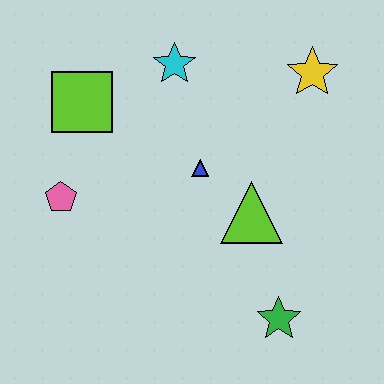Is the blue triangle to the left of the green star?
Yes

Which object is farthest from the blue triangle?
The green star is farthest from the blue triangle.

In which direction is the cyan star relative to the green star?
The cyan star is above the green star.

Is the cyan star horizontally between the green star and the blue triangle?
No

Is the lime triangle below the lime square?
Yes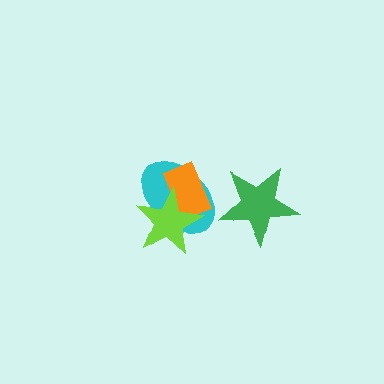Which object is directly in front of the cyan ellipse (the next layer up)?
The orange rectangle is directly in front of the cyan ellipse.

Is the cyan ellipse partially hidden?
Yes, it is partially covered by another shape.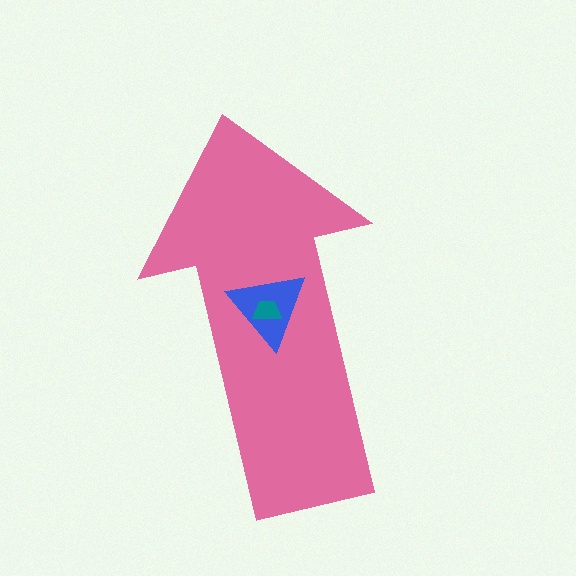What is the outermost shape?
The pink arrow.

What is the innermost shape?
The teal trapezoid.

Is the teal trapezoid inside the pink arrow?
Yes.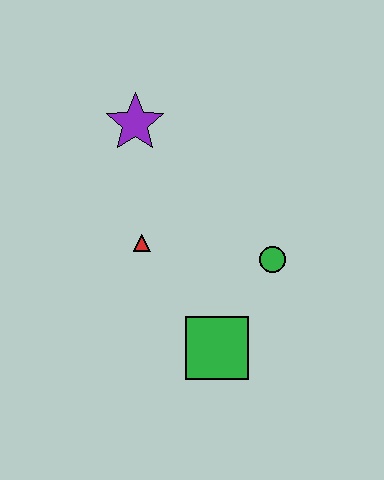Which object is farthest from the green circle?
The purple star is farthest from the green circle.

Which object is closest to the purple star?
The red triangle is closest to the purple star.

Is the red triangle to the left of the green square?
Yes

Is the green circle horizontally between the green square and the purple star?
No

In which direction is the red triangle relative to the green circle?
The red triangle is to the left of the green circle.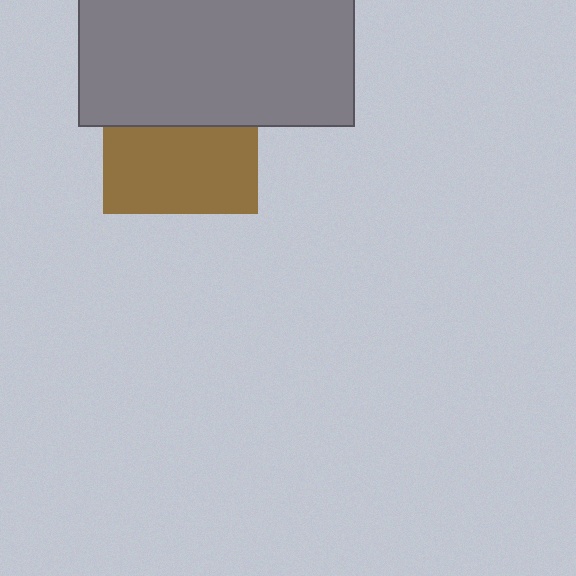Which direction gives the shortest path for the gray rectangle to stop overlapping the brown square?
Moving up gives the shortest separation.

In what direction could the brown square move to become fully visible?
The brown square could move down. That would shift it out from behind the gray rectangle entirely.